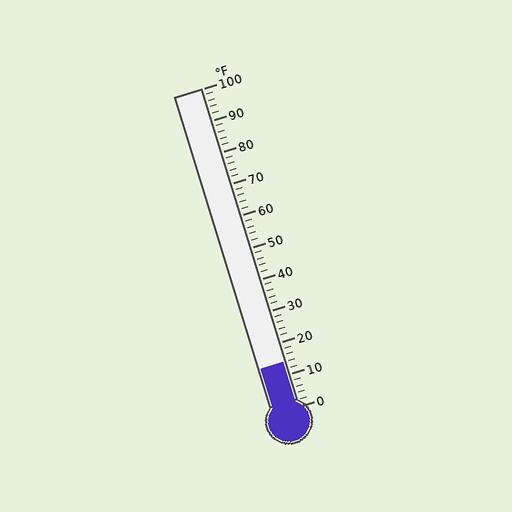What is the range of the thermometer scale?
The thermometer scale ranges from 0°F to 100°F.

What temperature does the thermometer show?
The thermometer shows approximately 14°F.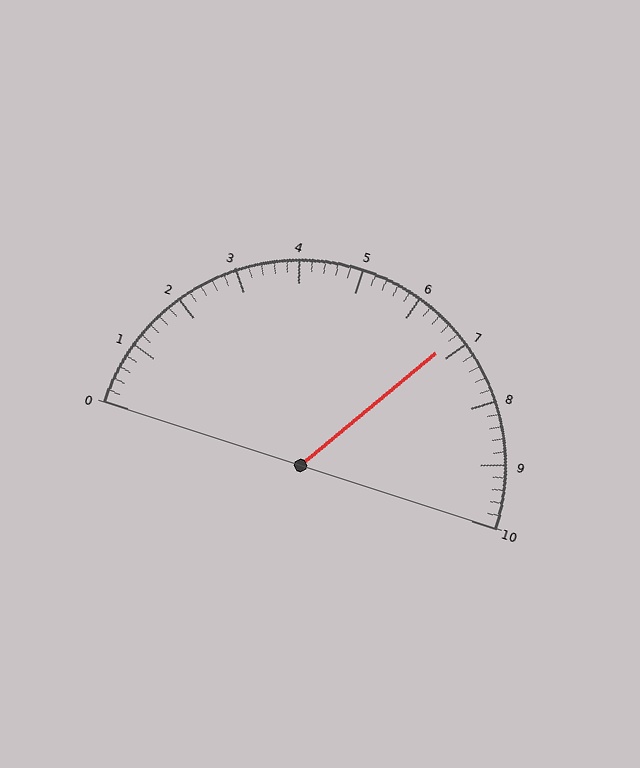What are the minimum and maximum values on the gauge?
The gauge ranges from 0 to 10.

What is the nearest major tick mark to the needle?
The nearest major tick mark is 7.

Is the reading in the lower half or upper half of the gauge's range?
The reading is in the upper half of the range (0 to 10).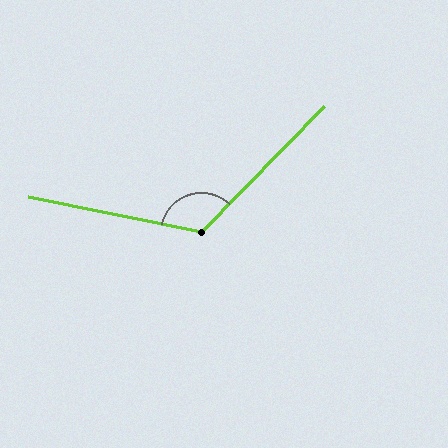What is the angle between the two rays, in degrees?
Approximately 123 degrees.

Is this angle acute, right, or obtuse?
It is obtuse.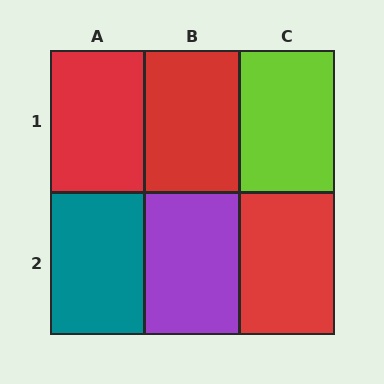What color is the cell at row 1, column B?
Red.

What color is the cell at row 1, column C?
Lime.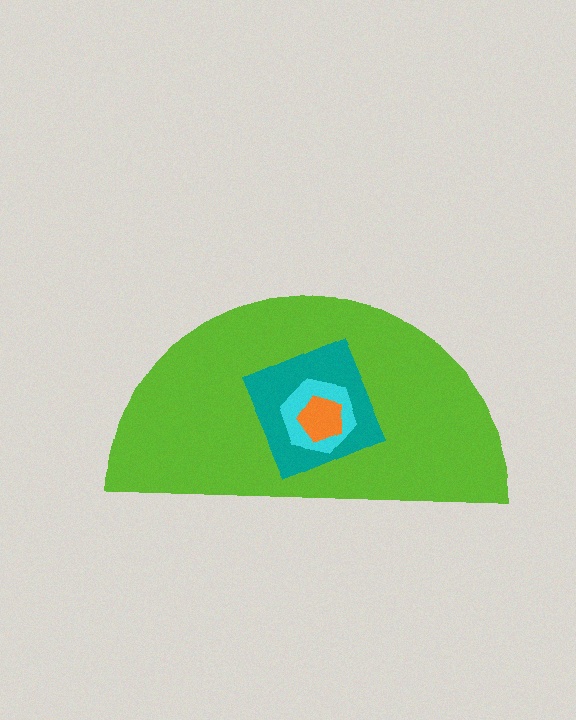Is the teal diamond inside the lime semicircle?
Yes.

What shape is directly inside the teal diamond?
The cyan hexagon.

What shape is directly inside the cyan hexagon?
The orange pentagon.